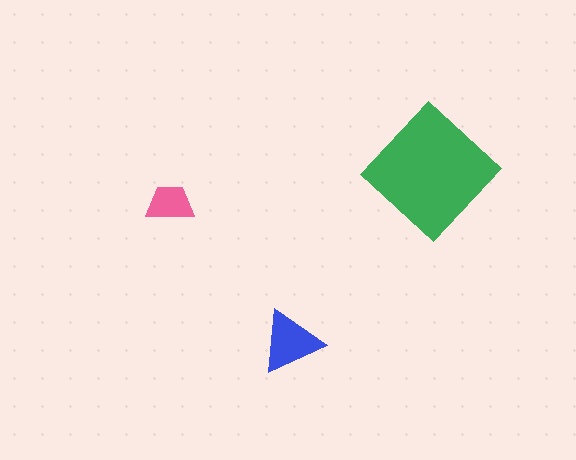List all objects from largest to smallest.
The green diamond, the blue triangle, the pink trapezoid.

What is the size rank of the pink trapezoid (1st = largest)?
3rd.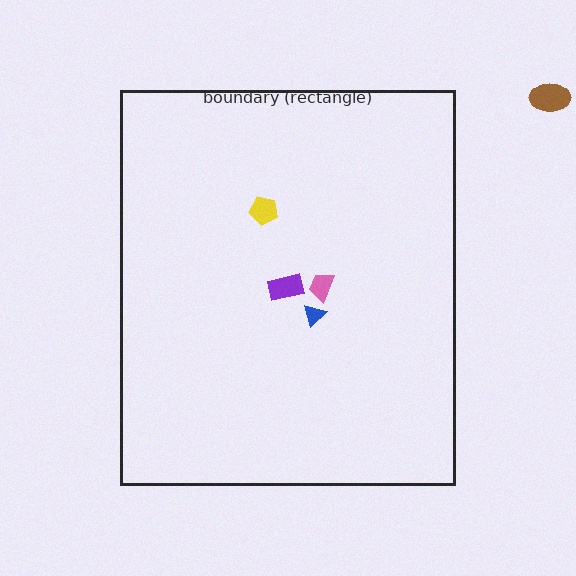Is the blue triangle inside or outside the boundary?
Inside.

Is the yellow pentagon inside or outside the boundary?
Inside.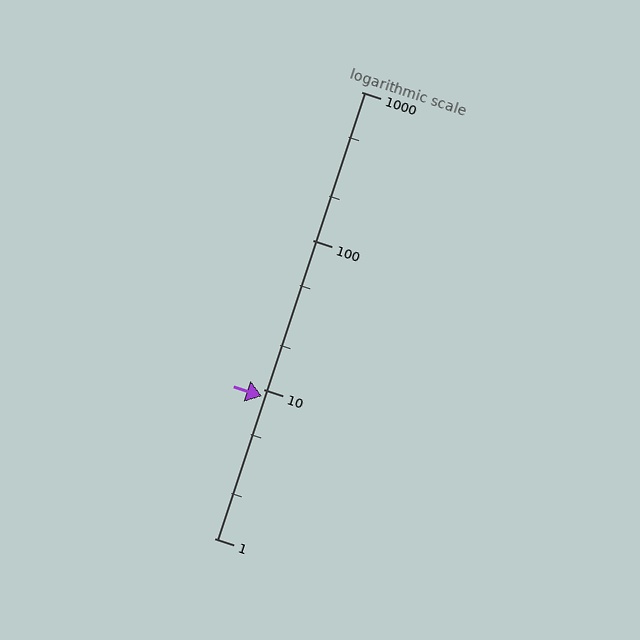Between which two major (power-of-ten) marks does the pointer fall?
The pointer is between 1 and 10.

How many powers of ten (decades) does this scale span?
The scale spans 3 decades, from 1 to 1000.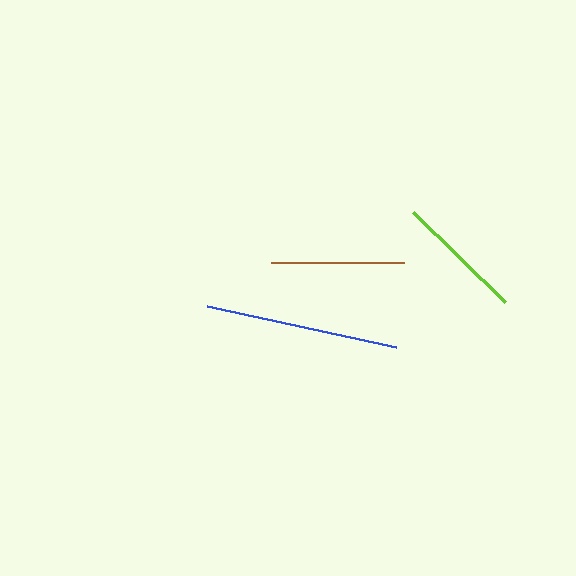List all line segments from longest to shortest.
From longest to shortest: blue, brown, lime.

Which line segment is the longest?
The blue line is the longest at approximately 194 pixels.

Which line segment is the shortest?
The lime line is the shortest at approximately 129 pixels.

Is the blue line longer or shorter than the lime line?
The blue line is longer than the lime line.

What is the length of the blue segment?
The blue segment is approximately 194 pixels long.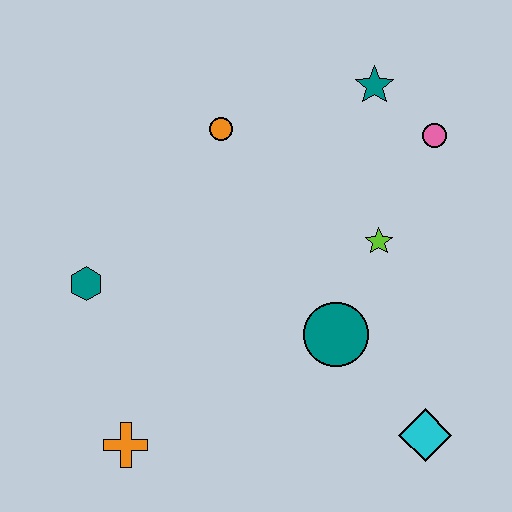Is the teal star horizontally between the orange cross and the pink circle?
Yes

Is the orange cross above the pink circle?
No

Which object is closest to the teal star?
The pink circle is closest to the teal star.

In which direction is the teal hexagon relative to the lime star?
The teal hexagon is to the left of the lime star.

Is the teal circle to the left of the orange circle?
No